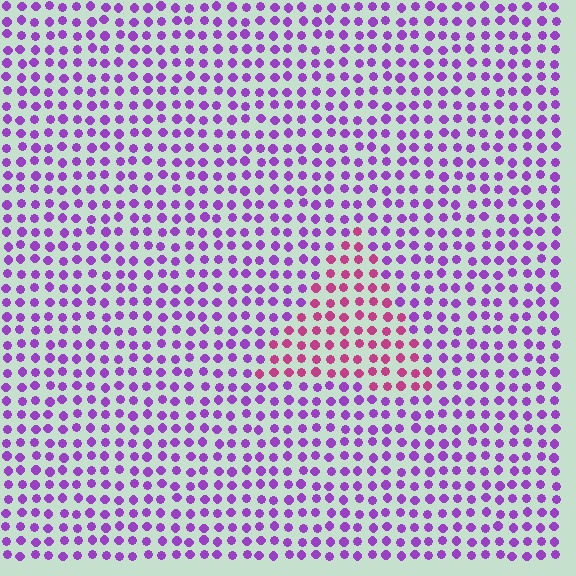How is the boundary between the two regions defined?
The boundary is defined purely by a slight shift in hue (about 45 degrees). Spacing, size, and orientation are identical on both sides.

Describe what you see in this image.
The image is filled with small purple elements in a uniform arrangement. A triangle-shaped region is visible where the elements are tinted to a slightly different hue, forming a subtle color boundary.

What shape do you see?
I see a triangle.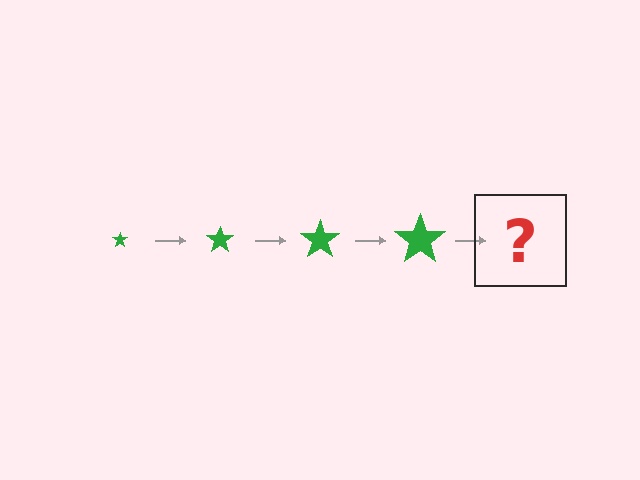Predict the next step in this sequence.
The next step is a green star, larger than the previous one.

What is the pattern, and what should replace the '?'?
The pattern is that the star gets progressively larger each step. The '?' should be a green star, larger than the previous one.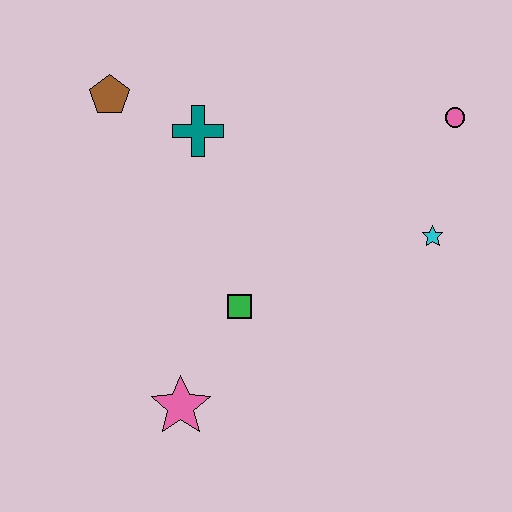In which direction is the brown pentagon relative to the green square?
The brown pentagon is above the green square.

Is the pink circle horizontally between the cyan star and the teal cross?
No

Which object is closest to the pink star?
The green square is closest to the pink star.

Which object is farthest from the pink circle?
The pink star is farthest from the pink circle.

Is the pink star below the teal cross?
Yes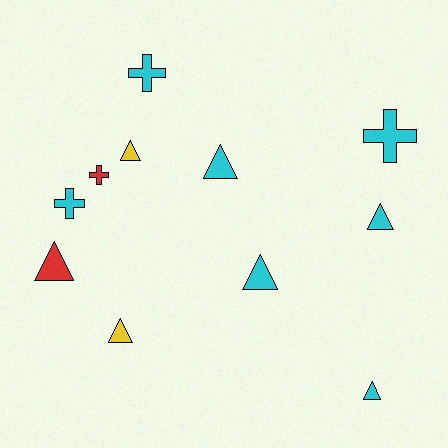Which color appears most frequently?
Cyan, with 7 objects.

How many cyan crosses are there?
There are 3 cyan crosses.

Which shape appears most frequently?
Triangle, with 7 objects.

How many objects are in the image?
There are 11 objects.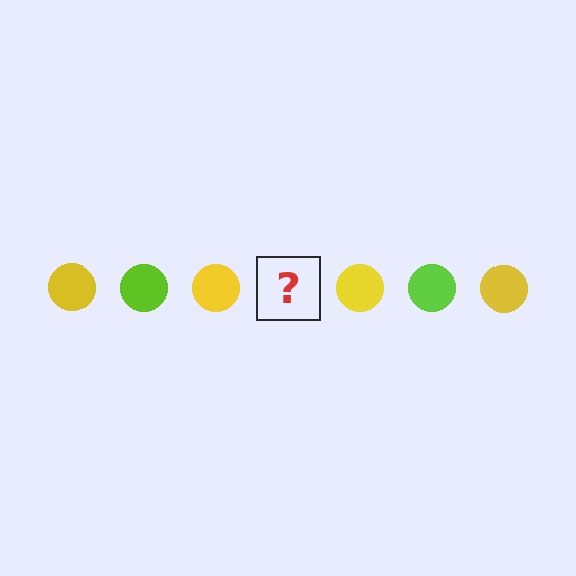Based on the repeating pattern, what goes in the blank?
The blank should be a lime circle.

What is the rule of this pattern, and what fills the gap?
The rule is that the pattern cycles through yellow, lime circles. The gap should be filled with a lime circle.